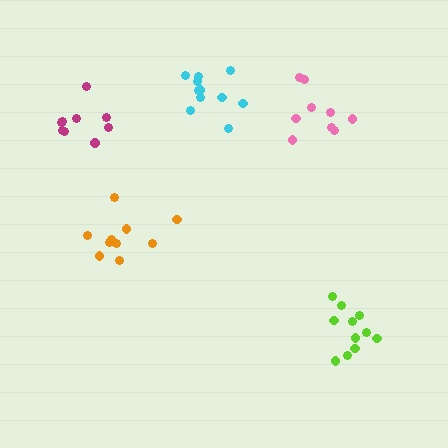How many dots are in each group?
Group 1: 11 dots, Group 2: 9 dots, Group 3: 11 dots, Group 4: 10 dots, Group 5: 9 dots (50 total).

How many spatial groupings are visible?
There are 5 spatial groupings.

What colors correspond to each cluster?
The clusters are colored: cyan, magenta, lime, orange, pink.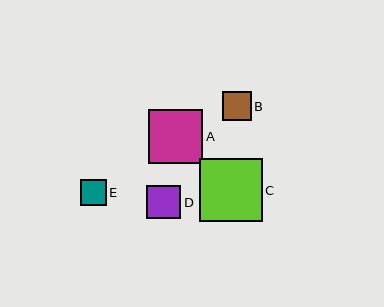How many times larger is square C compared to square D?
Square C is approximately 1.9 times the size of square D.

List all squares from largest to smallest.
From largest to smallest: C, A, D, B, E.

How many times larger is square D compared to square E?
Square D is approximately 1.3 times the size of square E.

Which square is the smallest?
Square E is the smallest with a size of approximately 26 pixels.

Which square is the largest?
Square C is the largest with a size of approximately 63 pixels.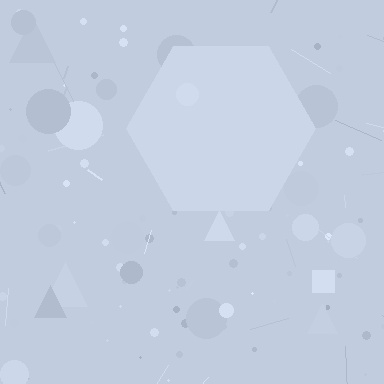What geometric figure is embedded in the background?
A hexagon is embedded in the background.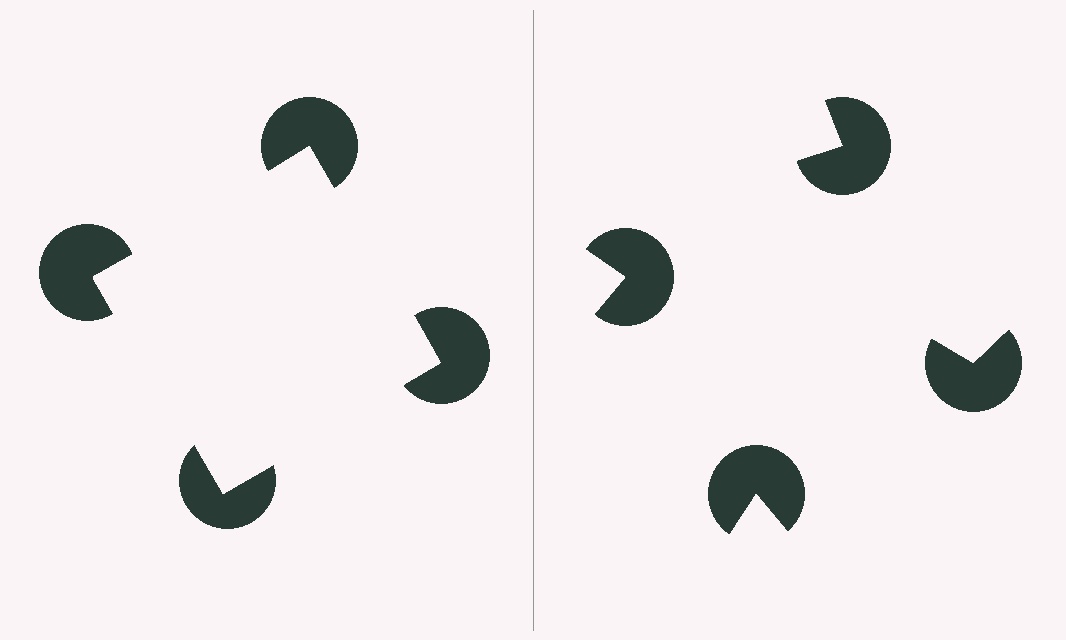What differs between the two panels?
The pac-man discs are positioned identically on both sides; only the wedge orientations differ. On the left they align to a square; on the right they are misaligned.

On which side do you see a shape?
An illusory square appears on the left side. On the right side the wedge cuts are rotated, so no coherent shape forms.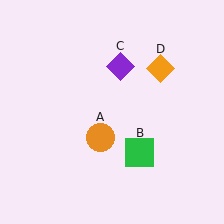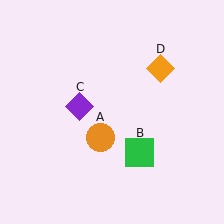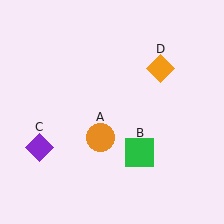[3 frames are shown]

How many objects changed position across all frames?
1 object changed position: purple diamond (object C).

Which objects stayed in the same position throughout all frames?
Orange circle (object A) and green square (object B) and orange diamond (object D) remained stationary.